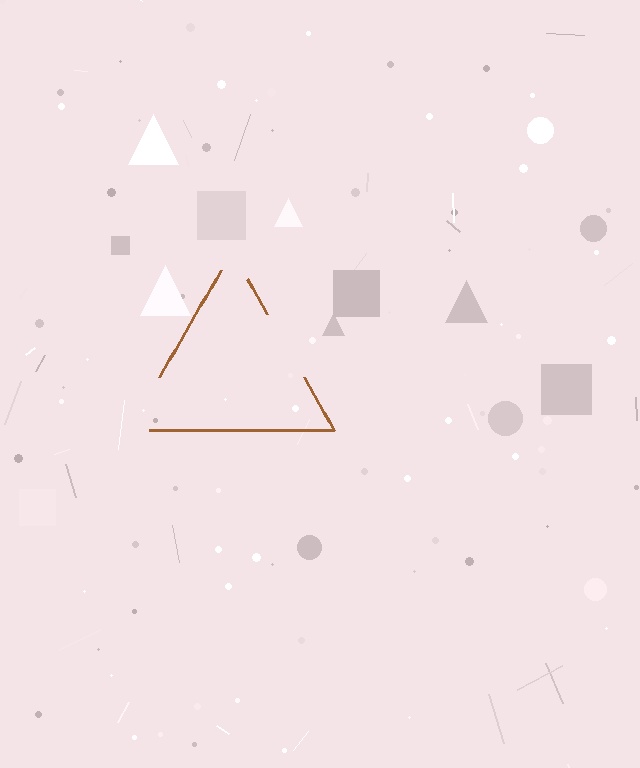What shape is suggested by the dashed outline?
The dashed outline suggests a triangle.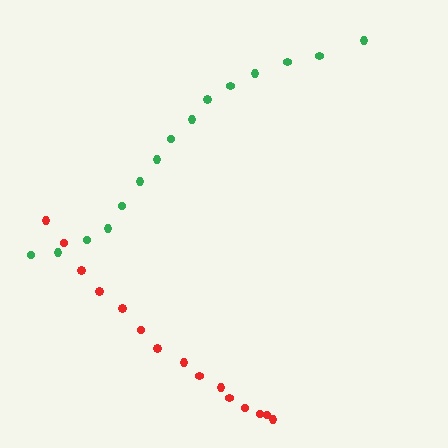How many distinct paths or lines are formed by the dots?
There are 2 distinct paths.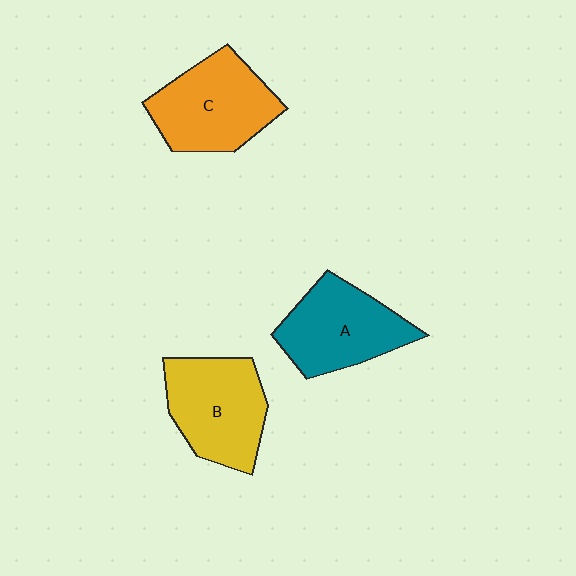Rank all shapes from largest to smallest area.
From largest to smallest: C (orange), B (yellow), A (teal).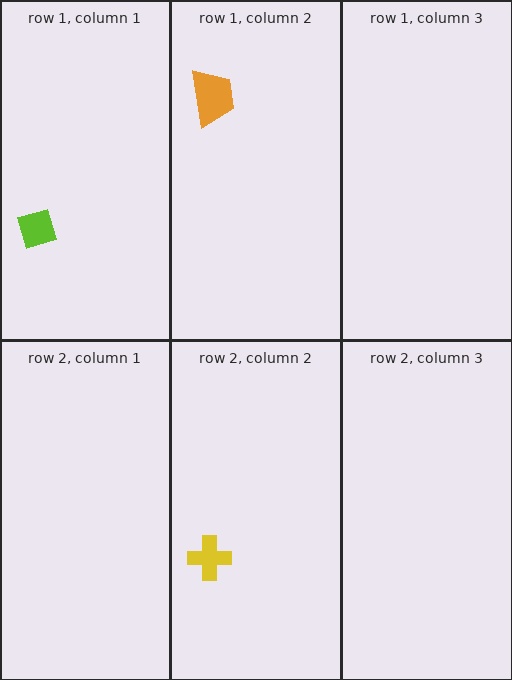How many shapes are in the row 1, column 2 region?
1.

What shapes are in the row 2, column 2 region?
The yellow cross.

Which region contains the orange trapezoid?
The row 1, column 2 region.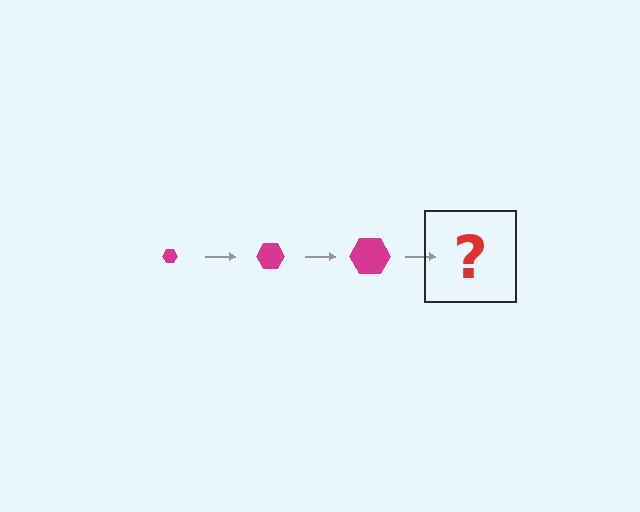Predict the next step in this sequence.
The next step is a magenta hexagon, larger than the previous one.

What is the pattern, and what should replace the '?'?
The pattern is that the hexagon gets progressively larger each step. The '?' should be a magenta hexagon, larger than the previous one.